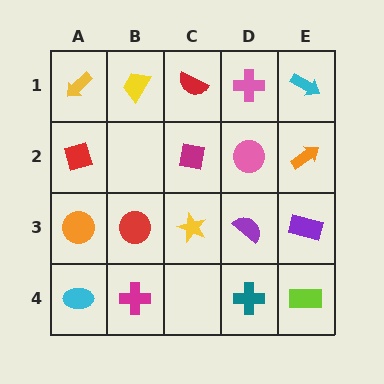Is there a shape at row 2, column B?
No, that cell is empty.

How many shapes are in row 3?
5 shapes.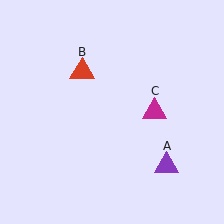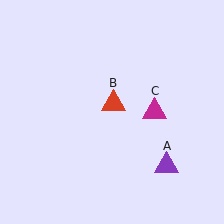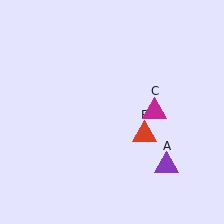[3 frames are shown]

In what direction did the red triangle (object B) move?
The red triangle (object B) moved down and to the right.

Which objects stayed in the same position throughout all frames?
Purple triangle (object A) and magenta triangle (object C) remained stationary.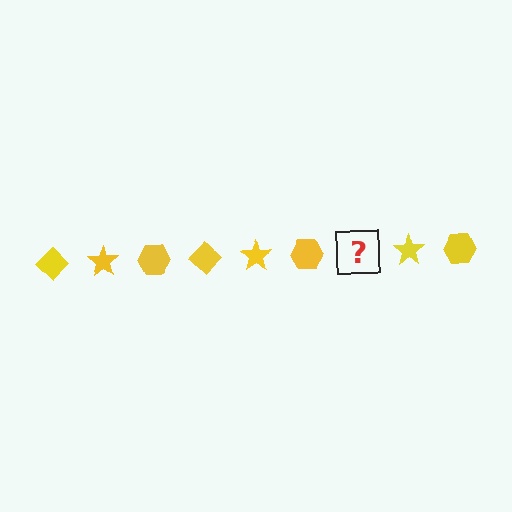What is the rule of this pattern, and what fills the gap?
The rule is that the pattern cycles through diamond, star, hexagon shapes in yellow. The gap should be filled with a yellow diamond.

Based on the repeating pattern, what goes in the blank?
The blank should be a yellow diamond.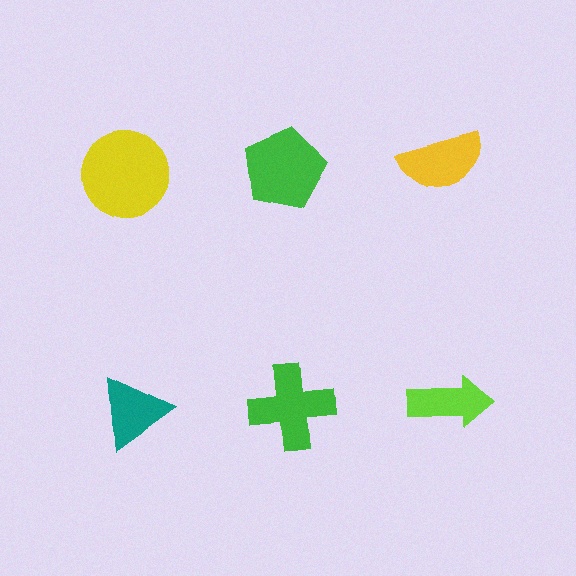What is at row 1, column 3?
A yellow semicircle.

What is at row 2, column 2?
A green cross.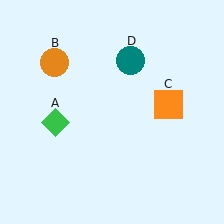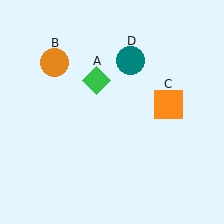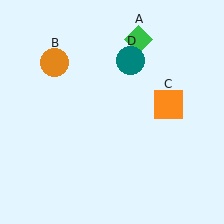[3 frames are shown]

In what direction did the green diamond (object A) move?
The green diamond (object A) moved up and to the right.